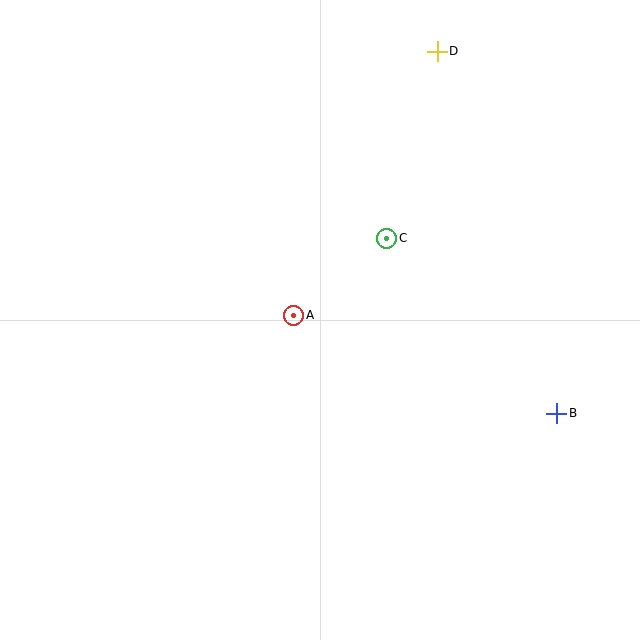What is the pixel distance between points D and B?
The distance between D and B is 381 pixels.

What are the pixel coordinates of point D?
Point D is at (437, 51).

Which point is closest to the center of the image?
Point A at (294, 315) is closest to the center.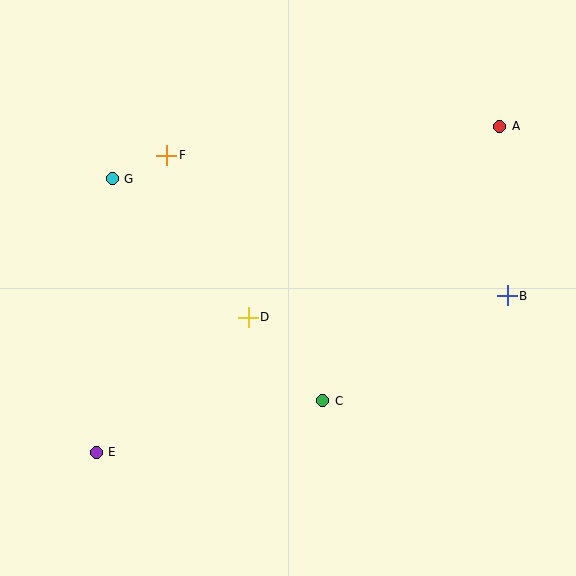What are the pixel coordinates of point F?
Point F is at (167, 155).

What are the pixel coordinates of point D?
Point D is at (248, 317).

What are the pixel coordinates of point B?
Point B is at (507, 296).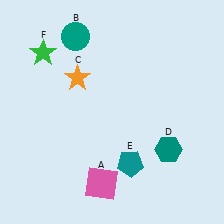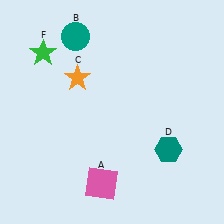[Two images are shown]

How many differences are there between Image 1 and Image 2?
There is 1 difference between the two images.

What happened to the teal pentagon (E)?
The teal pentagon (E) was removed in Image 2. It was in the bottom-right area of Image 1.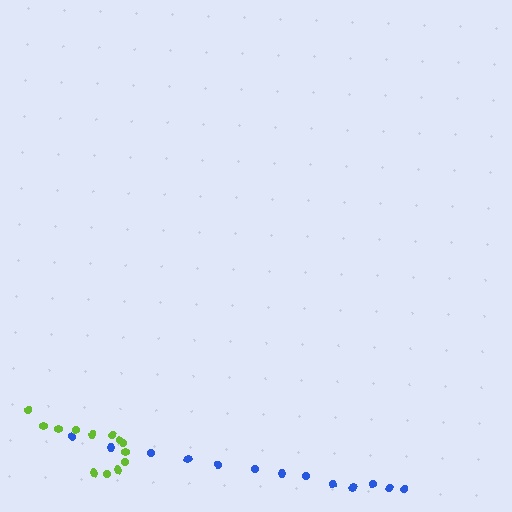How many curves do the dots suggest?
There are 2 distinct paths.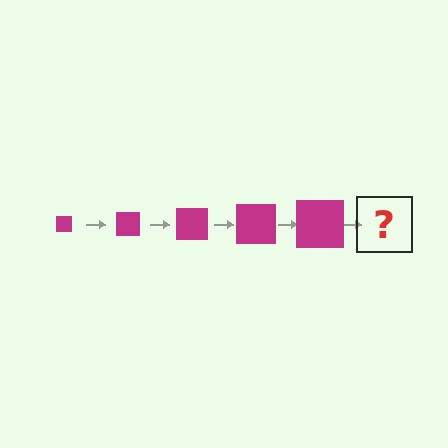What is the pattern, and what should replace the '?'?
The pattern is that the square gets progressively larger each step. The '?' should be a magenta square, larger than the previous one.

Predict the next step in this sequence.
The next step is a magenta square, larger than the previous one.